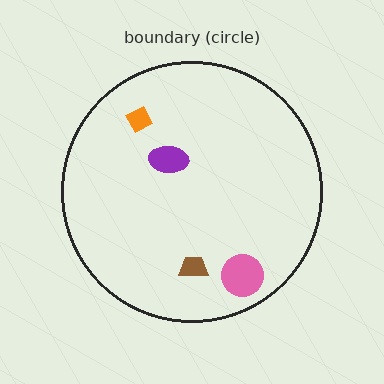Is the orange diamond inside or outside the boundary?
Inside.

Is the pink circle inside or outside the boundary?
Inside.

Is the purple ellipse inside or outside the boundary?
Inside.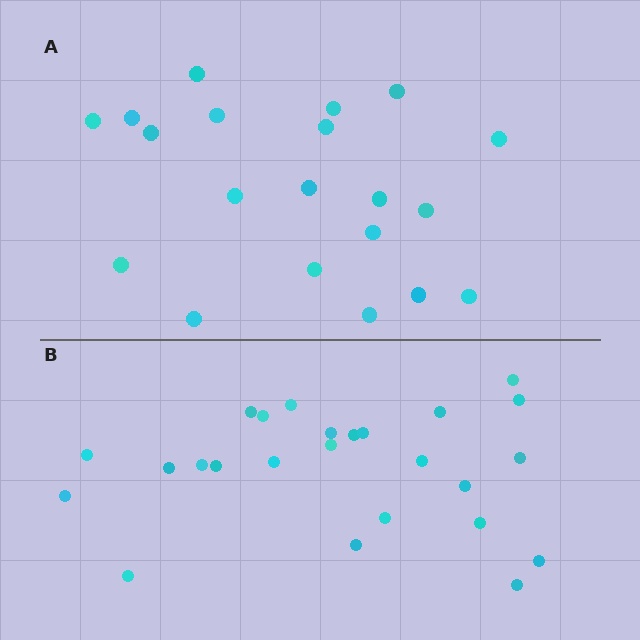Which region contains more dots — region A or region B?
Region B (the bottom region) has more dots.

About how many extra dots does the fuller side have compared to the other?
Region B has about 5 more dots than region A.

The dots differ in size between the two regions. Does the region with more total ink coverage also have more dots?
No. Region A has more total ink coverage because its dots are larger, but region B actually contains more individual dots. Total area can be misleading — the number of items is what matters here.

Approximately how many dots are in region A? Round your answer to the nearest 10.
About 20 dots.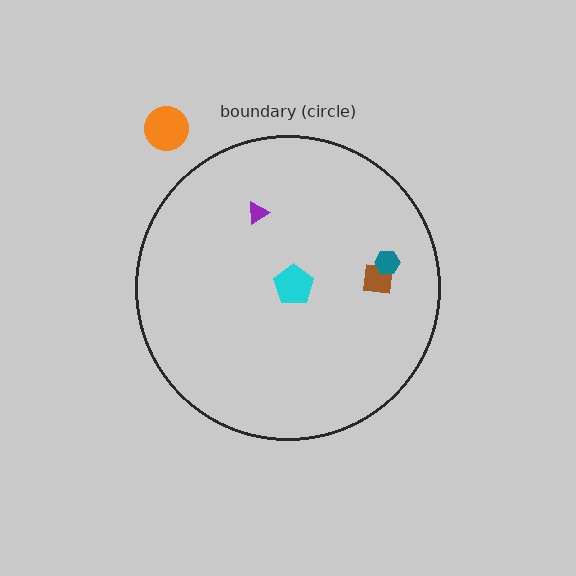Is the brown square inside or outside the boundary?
Inside.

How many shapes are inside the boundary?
4 inside, 1 outside.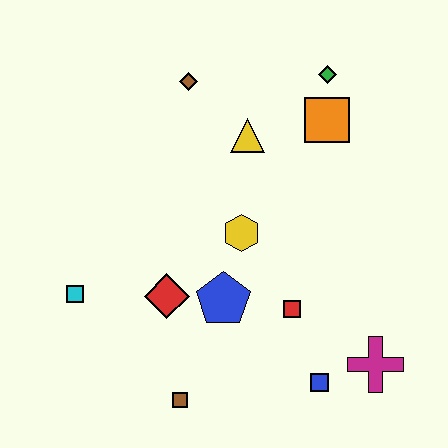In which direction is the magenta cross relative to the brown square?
The magenta cross is to the right of the brown square.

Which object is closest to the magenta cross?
The blue square is closest to the magenta cross.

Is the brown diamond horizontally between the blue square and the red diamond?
Yes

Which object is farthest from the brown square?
The green diamond is farthest from the brown square.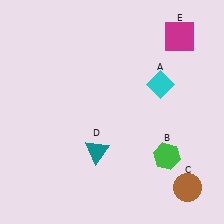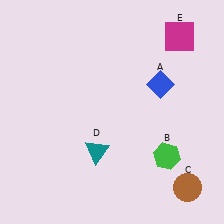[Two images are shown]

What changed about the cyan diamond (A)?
In Image 1, A is cyan. In Image 2, it changed to blue.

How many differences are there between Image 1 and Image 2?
There is 1 difference between the two images.